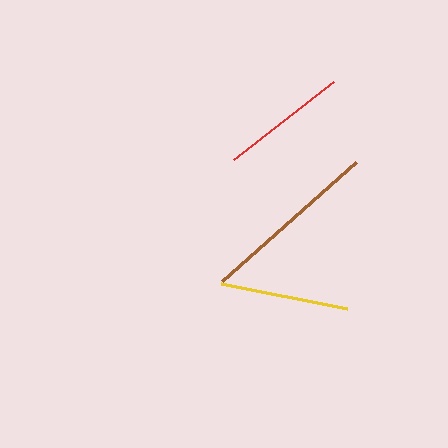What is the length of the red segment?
The red segment is approximately 128 pixels long.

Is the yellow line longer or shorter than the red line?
The yellow line is longer than the red line.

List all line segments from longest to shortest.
From longest to shortest: brown, yellow, red.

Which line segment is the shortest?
The red line is the shortest at approximately 128 pixels.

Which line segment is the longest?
The brown line is the longest at approximately 179 pixels.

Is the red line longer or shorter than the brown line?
The brown line is longer than the red line.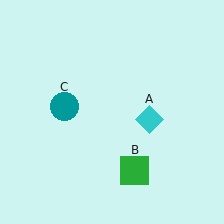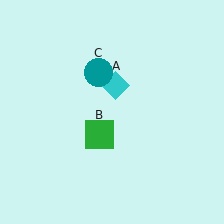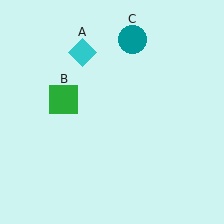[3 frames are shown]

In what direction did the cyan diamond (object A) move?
The cyan diamond (object A) moved up and to the left.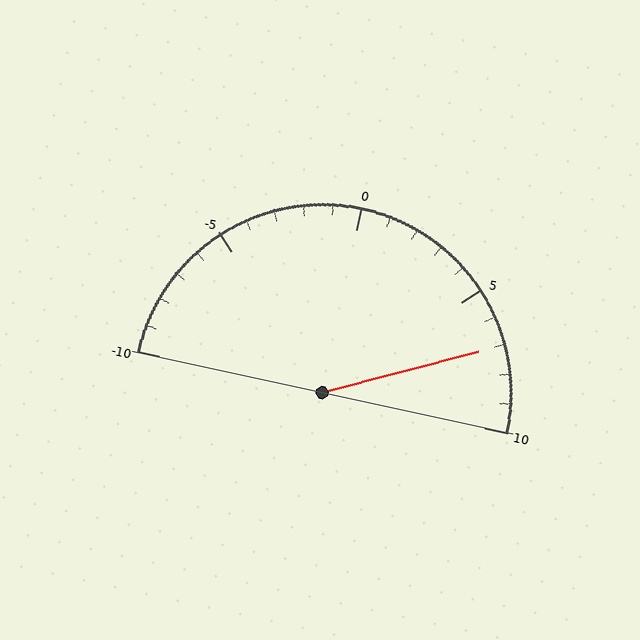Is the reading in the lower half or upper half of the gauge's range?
The reading is in the upper half of the range (-10 to 10).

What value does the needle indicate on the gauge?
The needle indicates approximately 7.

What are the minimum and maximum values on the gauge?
The gauge ranges from -10 to 10.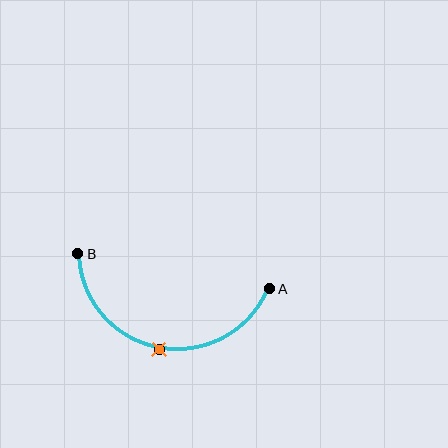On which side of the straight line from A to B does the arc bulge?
The arc bulges below the straight line connecting A and B.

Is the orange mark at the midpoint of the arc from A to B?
Yes. The orange mark lies on the arc at equal arc-length from both A and B — it is the arc midpoint.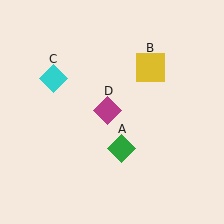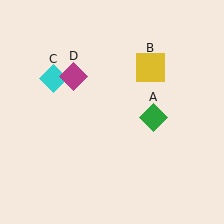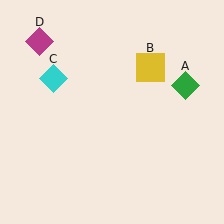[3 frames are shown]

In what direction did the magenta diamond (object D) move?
The magenta diamond (object D) moved up and to the left.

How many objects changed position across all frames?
2 objects changed position: green diamond (object A), magenta diamond (object D).